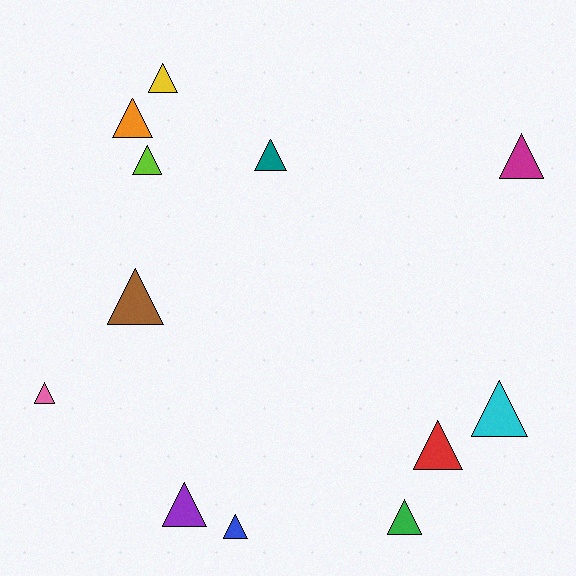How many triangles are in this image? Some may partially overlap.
There are 12 triangles.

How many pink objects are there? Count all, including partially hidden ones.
There is 1 pink object.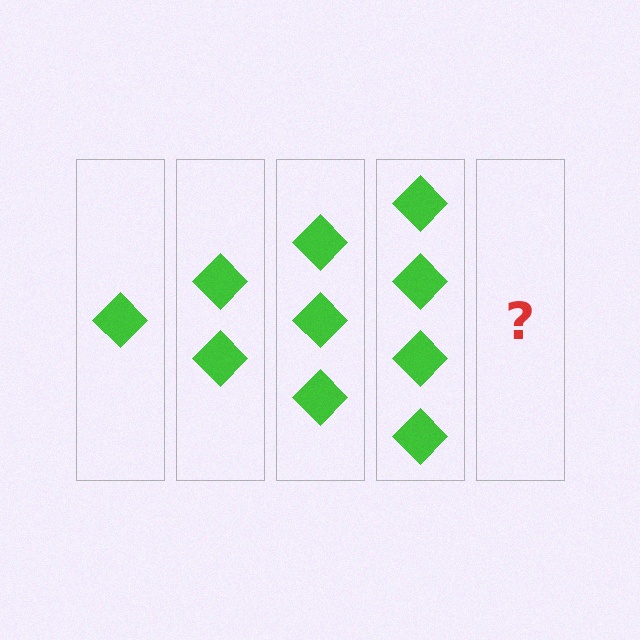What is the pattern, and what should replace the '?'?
The pattern is that each step adds one more diamond. The '?' should be 5 diamonds.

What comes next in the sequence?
The next element should be 5 diamonds.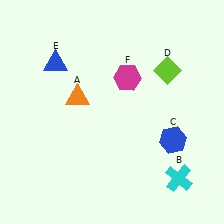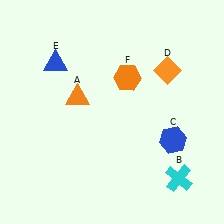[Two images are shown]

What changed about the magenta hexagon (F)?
In Image 1, F is magenta. In Image 2, it changed to orange.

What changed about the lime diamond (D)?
In Image 1, D is lime. In Image 2, it changed to orange.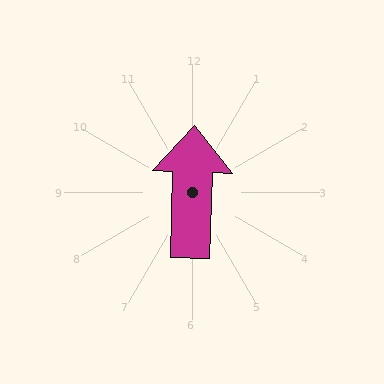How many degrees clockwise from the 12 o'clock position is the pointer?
Approximately 2 degrees.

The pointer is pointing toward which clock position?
Roughly 12 o'clock.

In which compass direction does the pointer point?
North.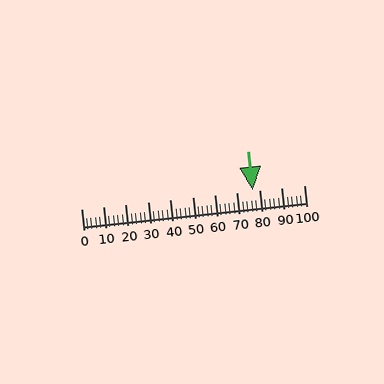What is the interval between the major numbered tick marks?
The major tick marks are spaced 10 units apart.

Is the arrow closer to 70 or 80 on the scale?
The arrow is closer to 80.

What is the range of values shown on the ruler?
The ruler shows values from 0 to 100.